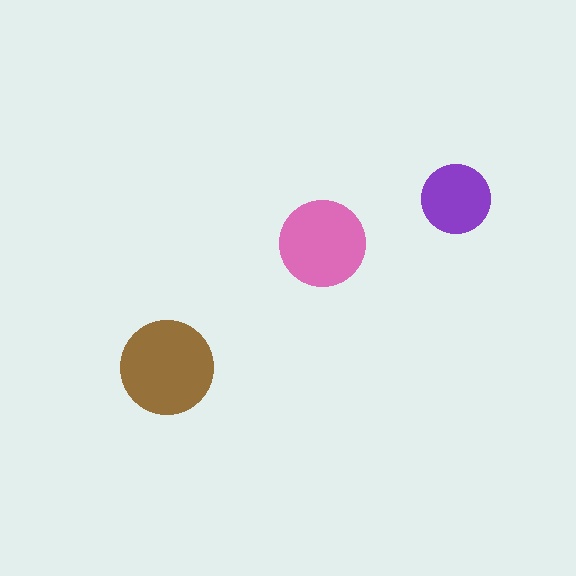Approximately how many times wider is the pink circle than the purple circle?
About 1.5 times wider.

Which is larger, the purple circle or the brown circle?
The brown one.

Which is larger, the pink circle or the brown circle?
The brown one.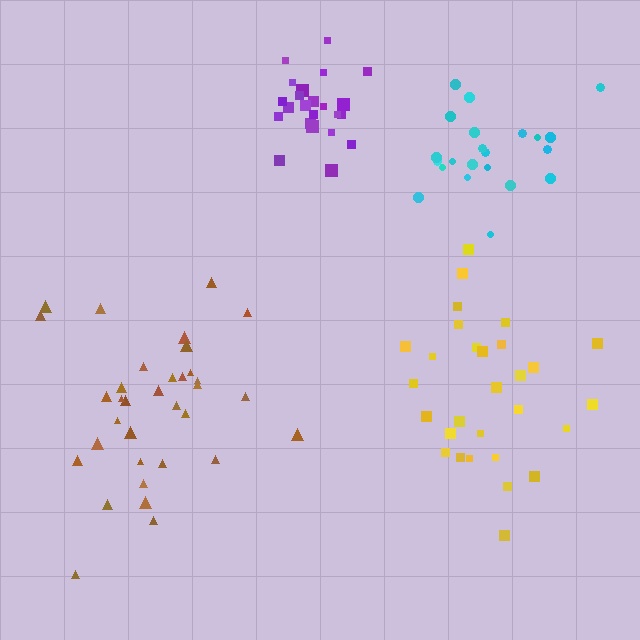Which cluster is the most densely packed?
Cyan.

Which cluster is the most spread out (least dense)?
Brown.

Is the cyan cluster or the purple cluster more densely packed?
Cyan.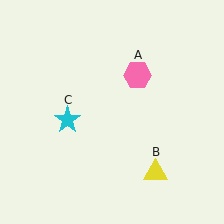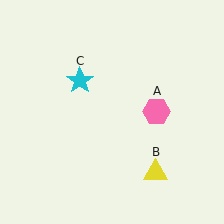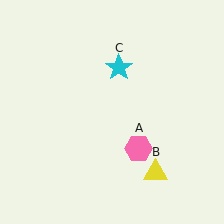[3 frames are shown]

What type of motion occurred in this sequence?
The pink hexagon (object A), cyan star (object C) rotated clockwise around the center of the scene.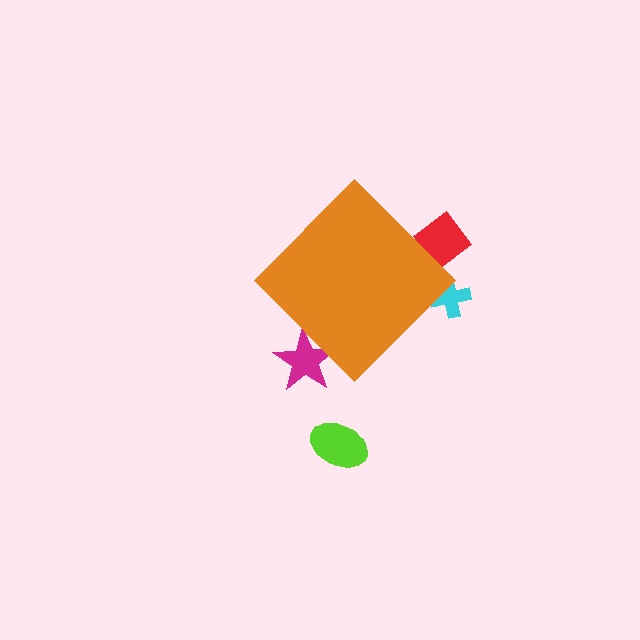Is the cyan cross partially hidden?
Yes, the cyan cross is partially hidden behind the orange diamond.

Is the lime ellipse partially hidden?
No, the lime ellipse is fully visible.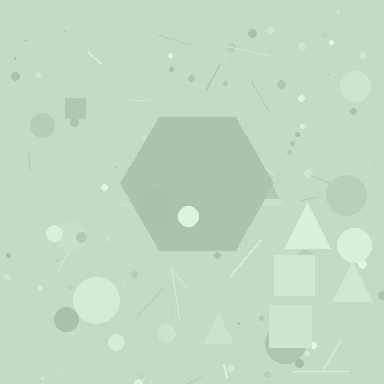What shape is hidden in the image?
A hexagon is hidden in the image.